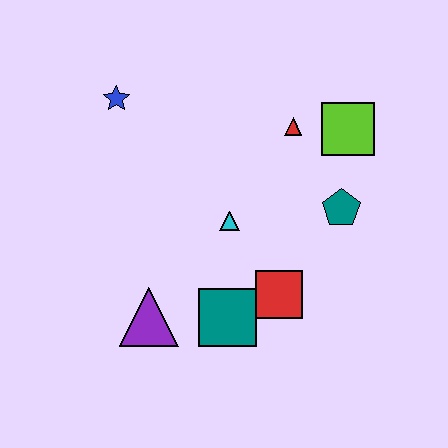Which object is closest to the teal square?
The red square is closest to the teal square.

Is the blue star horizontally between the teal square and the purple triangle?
No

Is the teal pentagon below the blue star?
Yes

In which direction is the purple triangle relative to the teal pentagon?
The purple triangle is to the left of the teal pentagon.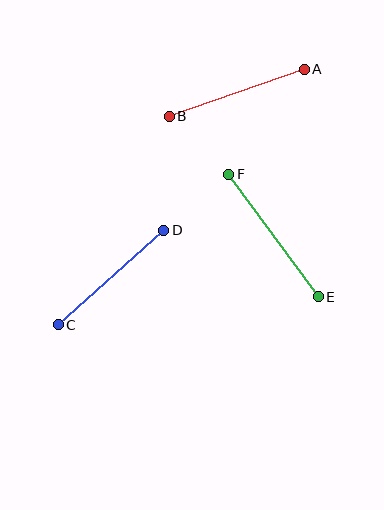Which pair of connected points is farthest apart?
Points E and F are farthest apart.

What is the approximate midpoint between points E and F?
The midpoint is at approximately (274, 236) pixels.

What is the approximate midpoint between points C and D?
The midpoint is at approximately (111, 277) pixels.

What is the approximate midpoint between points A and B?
The midpoint is at approximately (237, 93) pixels.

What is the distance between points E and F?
The distance is approximately 152 pixels.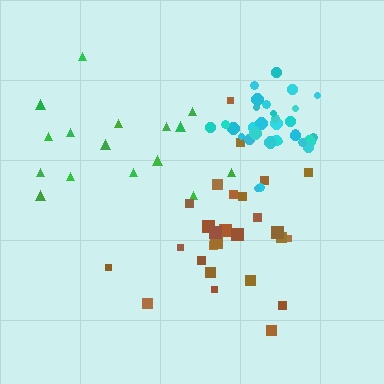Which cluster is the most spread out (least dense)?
Green.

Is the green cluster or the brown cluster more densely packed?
Brown.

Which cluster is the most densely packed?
Cyan.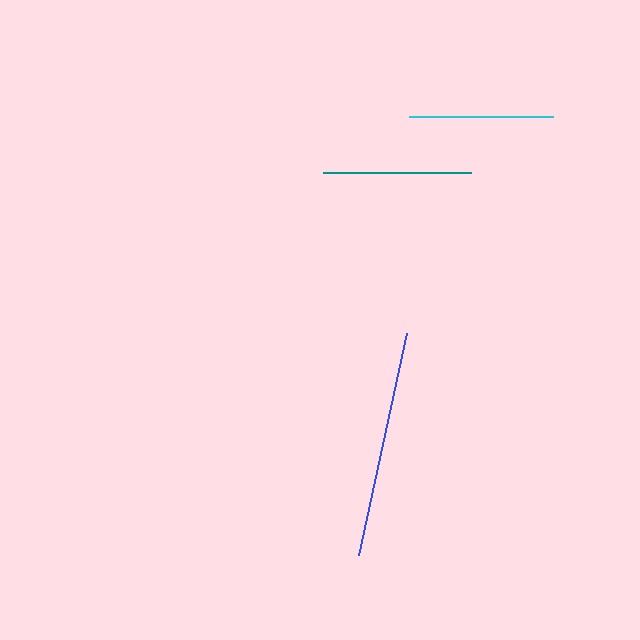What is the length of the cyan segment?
The cyan segment is approximately 144 pixels long.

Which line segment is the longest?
The blue line is the longest at approximately 227 pixels.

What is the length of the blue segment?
The blue segment is approximately 227 pixels long.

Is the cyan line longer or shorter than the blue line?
The blue line is longer than the cyan line.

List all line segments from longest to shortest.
From longest to shortest: blue, teal, cyan.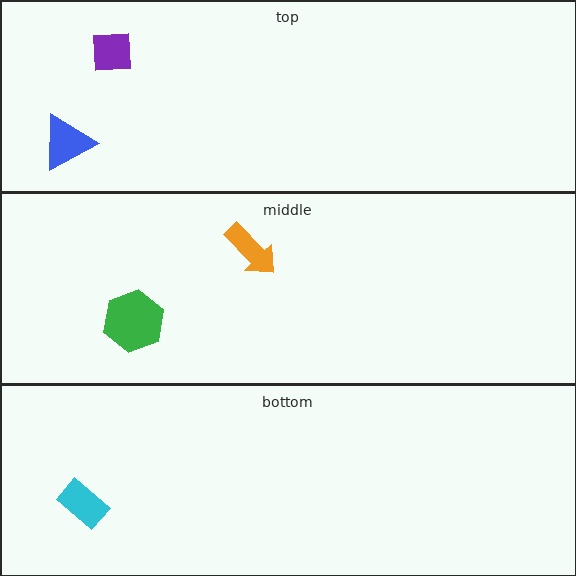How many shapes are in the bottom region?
1.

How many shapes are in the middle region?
2.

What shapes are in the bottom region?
The cyan rectangle.